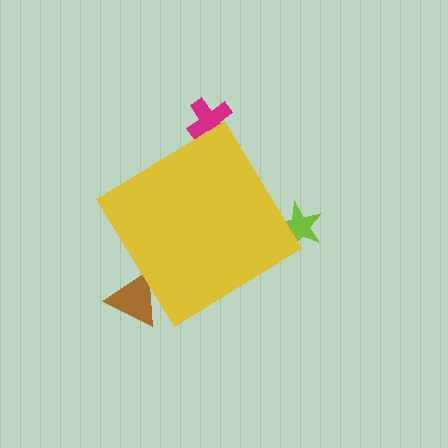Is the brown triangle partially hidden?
Yes, the brown triangle is partially hidden behind the yellow diamond.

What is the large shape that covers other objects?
A yellow diamond.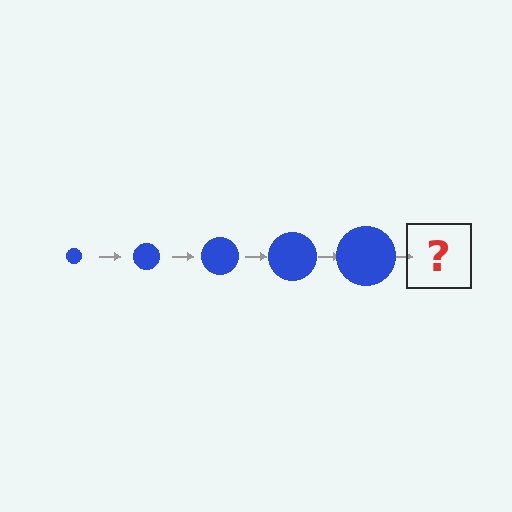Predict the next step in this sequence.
The next step is a blue circle, larger than the previous one.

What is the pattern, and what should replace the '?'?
The pattern is that the circle gets progressively larger each step. The '?' should be a blue circle, larger than the previous one.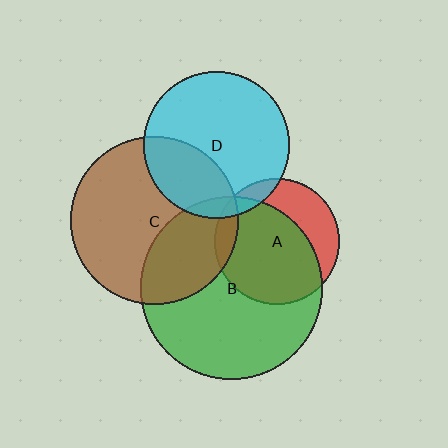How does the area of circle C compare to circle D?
Approximately 1.3 times.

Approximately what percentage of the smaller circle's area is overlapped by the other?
Approximately 30%.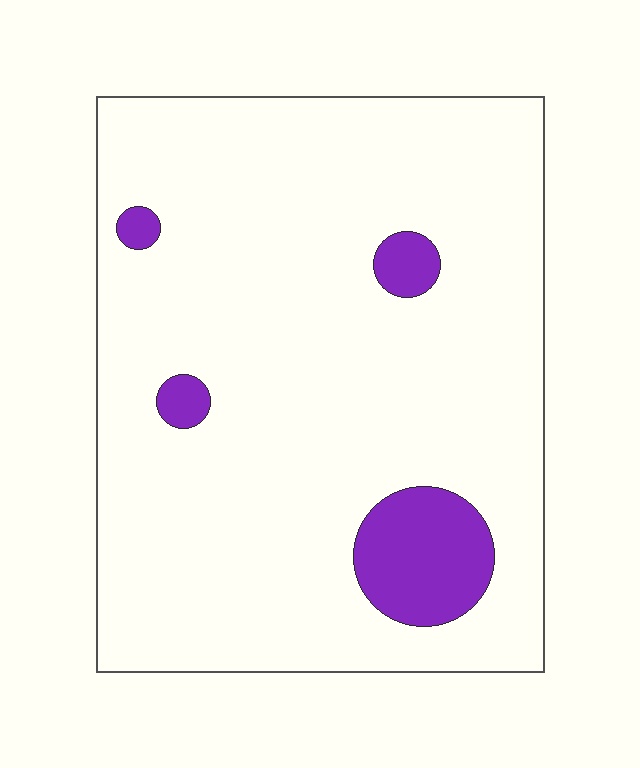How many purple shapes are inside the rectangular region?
4.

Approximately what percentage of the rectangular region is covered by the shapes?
Approximately 10%.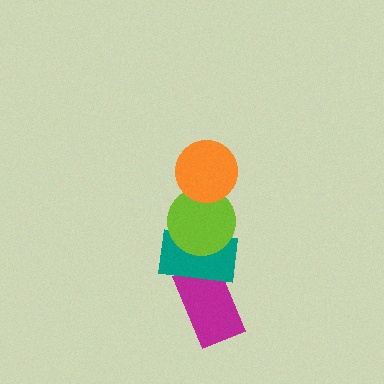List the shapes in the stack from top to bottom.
From top to bottom: the orange circle, the lime circle, the teal rectangle, the magenta rectangle.